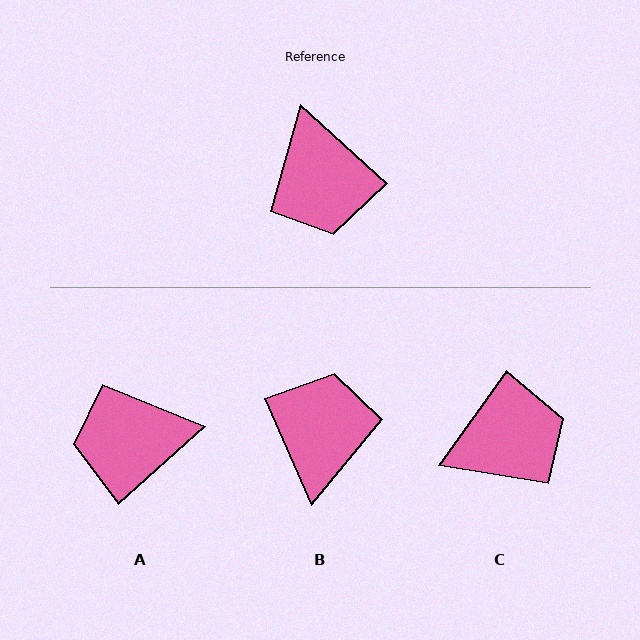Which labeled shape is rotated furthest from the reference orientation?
B, about 156 degrees away.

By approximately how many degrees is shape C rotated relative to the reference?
Approximately 97 degrees counter-clockwise.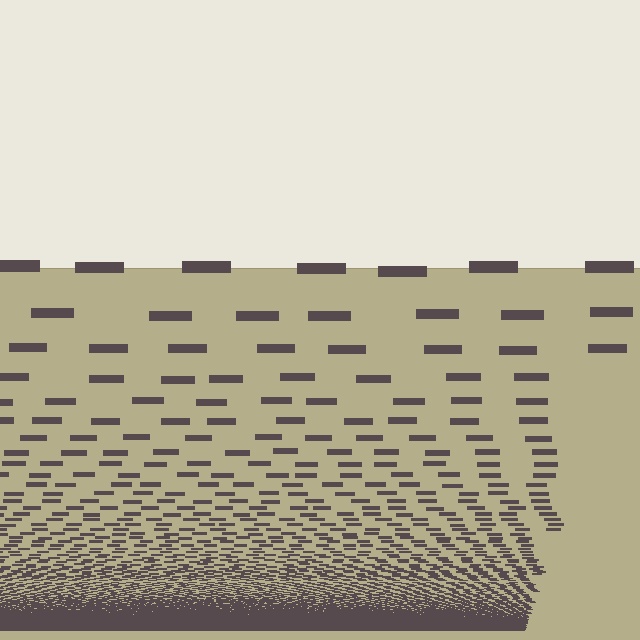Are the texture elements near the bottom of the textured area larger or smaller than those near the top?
Smaller. The gradient is inverted — elements near the bottom are smaller and denser.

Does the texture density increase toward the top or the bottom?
Density increases toward the bottom.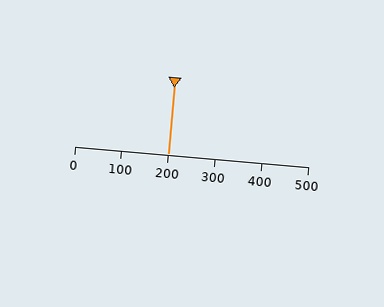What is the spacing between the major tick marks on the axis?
The major ticks are spaced 100 apart.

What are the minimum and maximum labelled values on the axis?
The axis runs from 0 to 500.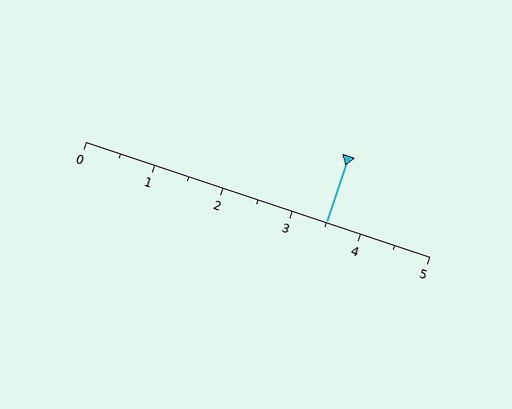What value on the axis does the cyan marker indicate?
The marker indicates approximately 3.5.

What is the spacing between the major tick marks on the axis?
The major ticks are spaced 1 apart.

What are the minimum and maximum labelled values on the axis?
The axis runs from 0 to 5.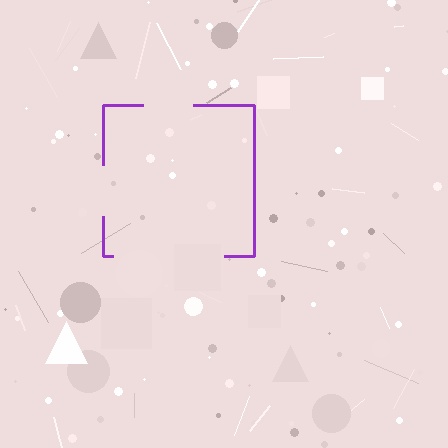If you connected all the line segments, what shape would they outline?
They would outline a square.